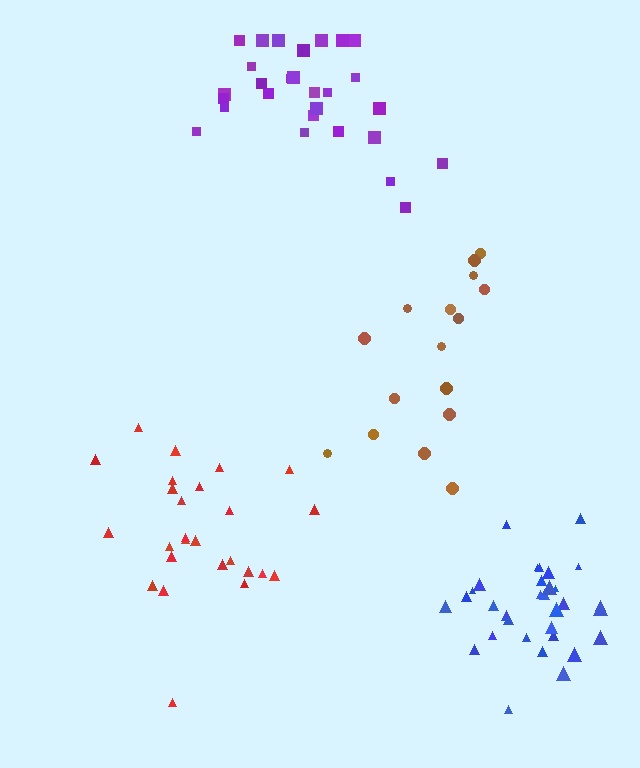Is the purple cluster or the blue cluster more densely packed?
Blue.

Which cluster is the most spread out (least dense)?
Brown.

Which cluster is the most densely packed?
Blue.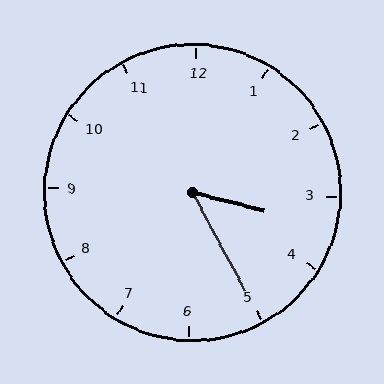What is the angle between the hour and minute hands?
Approximately 48 degrees.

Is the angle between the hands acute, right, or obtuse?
It is acute.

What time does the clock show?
3:25.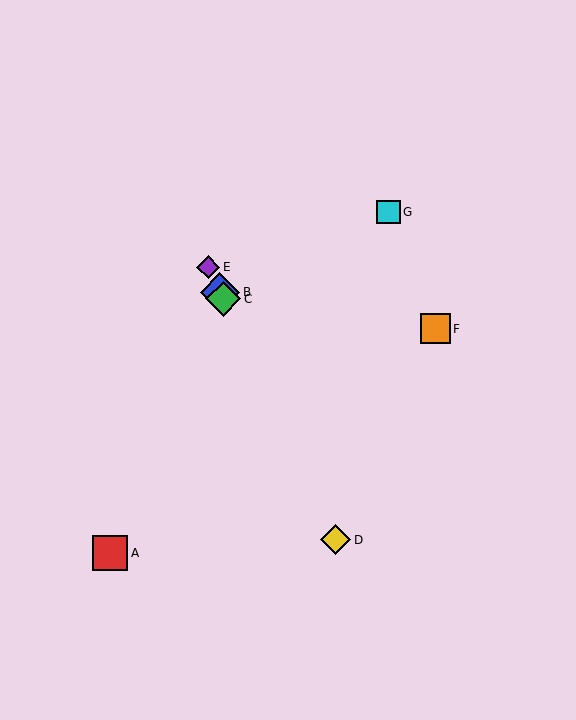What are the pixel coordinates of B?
Object B is at (220, 292).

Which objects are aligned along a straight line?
Objects B, C, D, E are aligned along a straight line.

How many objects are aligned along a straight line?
4 objects (B, C, D, E) are aligned along a straight line.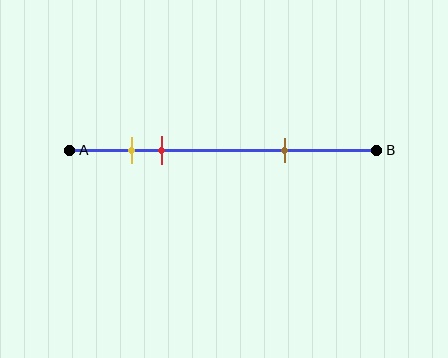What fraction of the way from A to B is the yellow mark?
The yellow mark is approximately 20% (0.2) of the way from A to B.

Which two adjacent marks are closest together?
The yellow and red marks are the closest adjacent pair.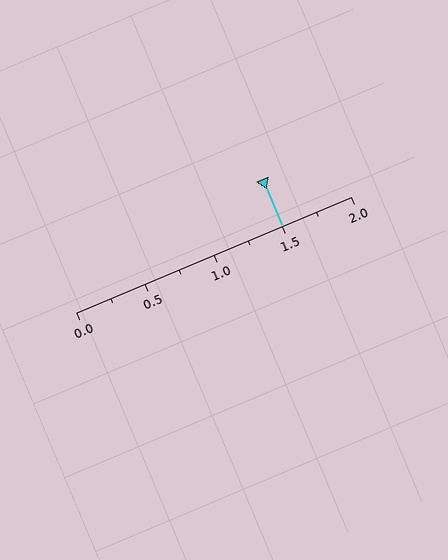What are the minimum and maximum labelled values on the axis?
The axis runs from 0.0 to 2.0.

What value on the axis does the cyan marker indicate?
The marker indicates approximately 1.5.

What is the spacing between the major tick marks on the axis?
The major ticks are spaced 0.5 apart.